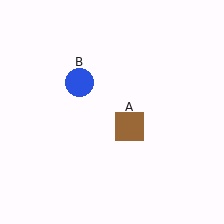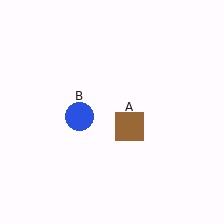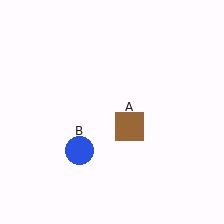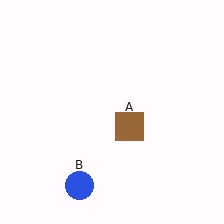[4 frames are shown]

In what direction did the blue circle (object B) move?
The blue circle (object B) moved down.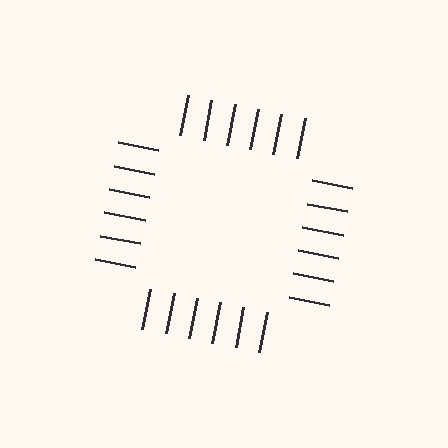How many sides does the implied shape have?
4 sides — the line-ends trace a square.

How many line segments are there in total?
24 — 6 along each of the 4 edges.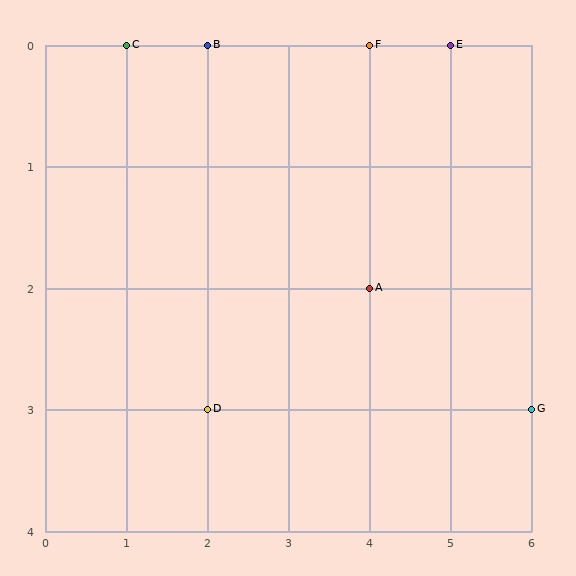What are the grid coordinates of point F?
Point F is at grid coordinates (4, 0).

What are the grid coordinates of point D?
Point D is at grid coordinates (2, 3).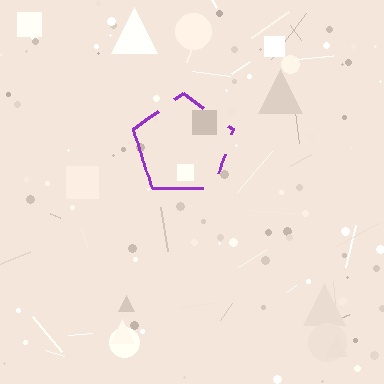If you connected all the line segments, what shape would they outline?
They would outline a pentagon.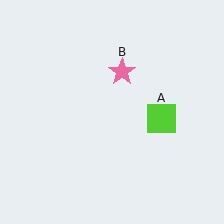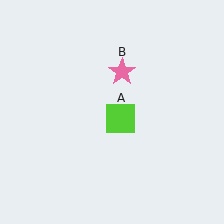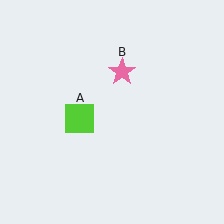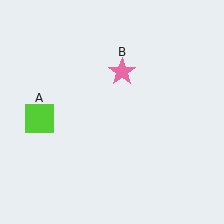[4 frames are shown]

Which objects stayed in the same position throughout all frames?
Pink star (object B) remained stationary.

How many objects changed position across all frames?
1 object changed position: lime square (object A).